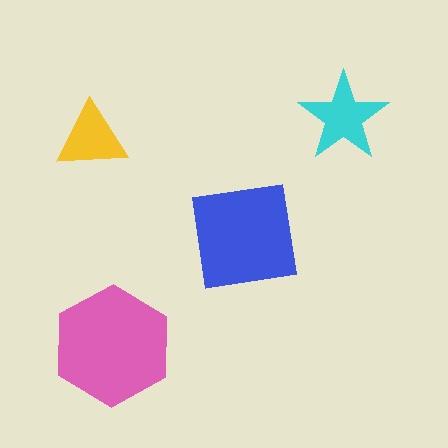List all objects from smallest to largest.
The yellow triangle, the cyan star, the blue square, the pink hexagon.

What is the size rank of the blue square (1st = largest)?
2nd.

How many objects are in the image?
There are 4 objects in the image.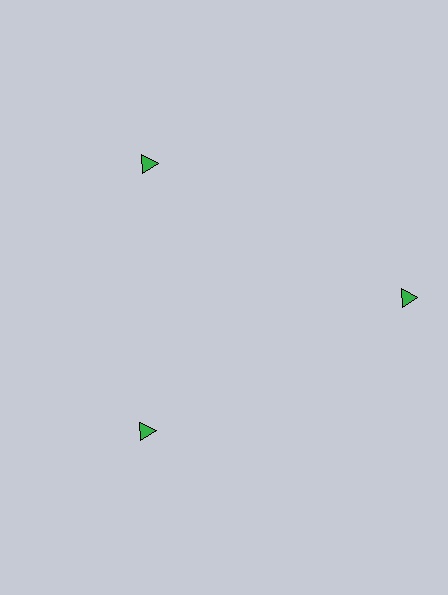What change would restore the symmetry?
The symmetry would be restored by moving it inward, back onto the ring so that all 3 triangles sit at equal angles and equal distance from the center.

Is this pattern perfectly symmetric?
No. The 3 green triangles are arranged in a ring, but one element near the 3 o'clock position is pushed outward from the center, breaking the 3-fold rotational symmetry.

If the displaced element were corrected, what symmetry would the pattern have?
It would have 3-fold rotational symmetry — the pattern would map onto itself every 120 degrees.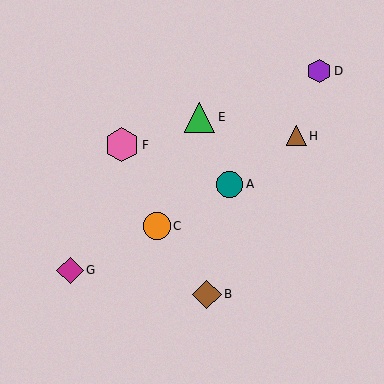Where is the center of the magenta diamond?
The center of the magenta diamond is at (70, 270).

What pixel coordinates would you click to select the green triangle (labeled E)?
Click at (200, 117) to select the green triangle E.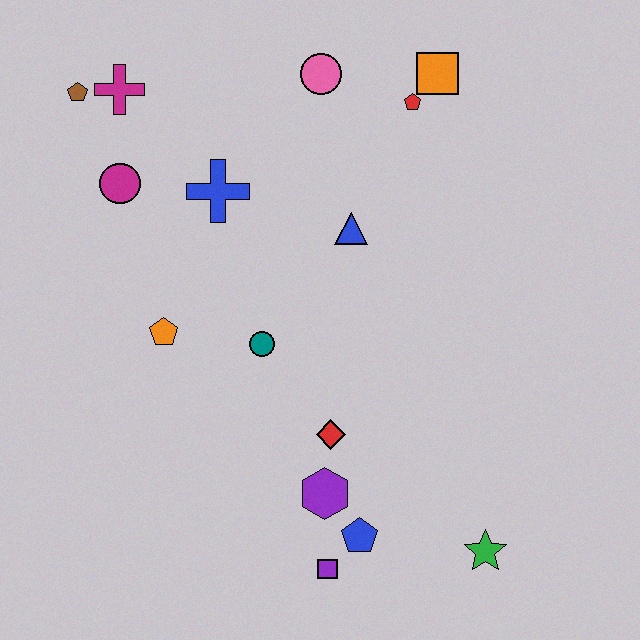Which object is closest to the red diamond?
The purple hexagon is closest to the red diamond.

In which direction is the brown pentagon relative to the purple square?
The brown pentagon is above the purple square.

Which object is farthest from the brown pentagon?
The green star is farthest from the brown pentagon.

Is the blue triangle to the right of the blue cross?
Yes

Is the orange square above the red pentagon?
Yes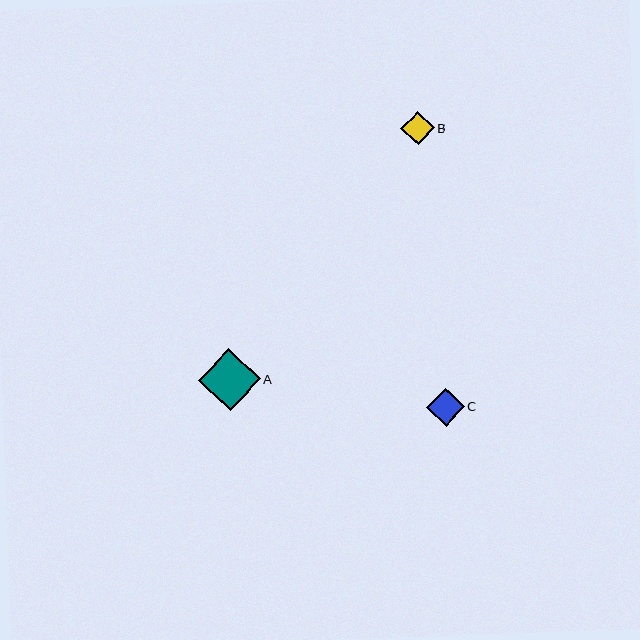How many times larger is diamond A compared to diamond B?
Diamond A is approximately 1.8 times the size of diamond B.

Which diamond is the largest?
Diamond A is the largest with a size of approximately 62 pixels.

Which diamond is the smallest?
Diamond B is the smallest with a size of approximately 33 pixels.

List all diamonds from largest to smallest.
From largest to smallest: A, C, B.